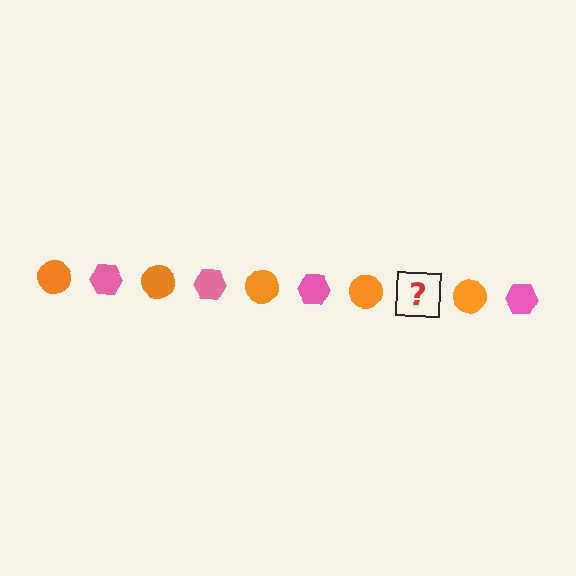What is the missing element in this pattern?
The missing element is a pink hexagon.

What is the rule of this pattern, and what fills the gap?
The rule is that the pattern alternates between orange circle and pink hexagon. The gap should be filled with a pink hexagon.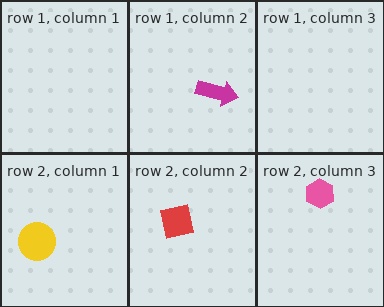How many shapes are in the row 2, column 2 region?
1.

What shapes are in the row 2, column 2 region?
The red square.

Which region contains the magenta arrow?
The row 1, column 2 region.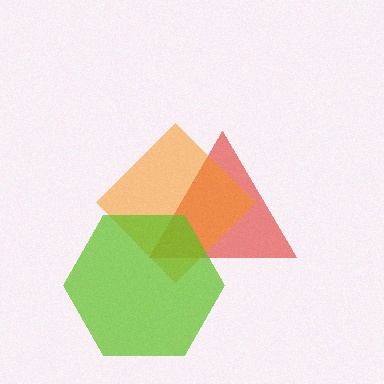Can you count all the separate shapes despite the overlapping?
Yes, there are 3 separate shapes.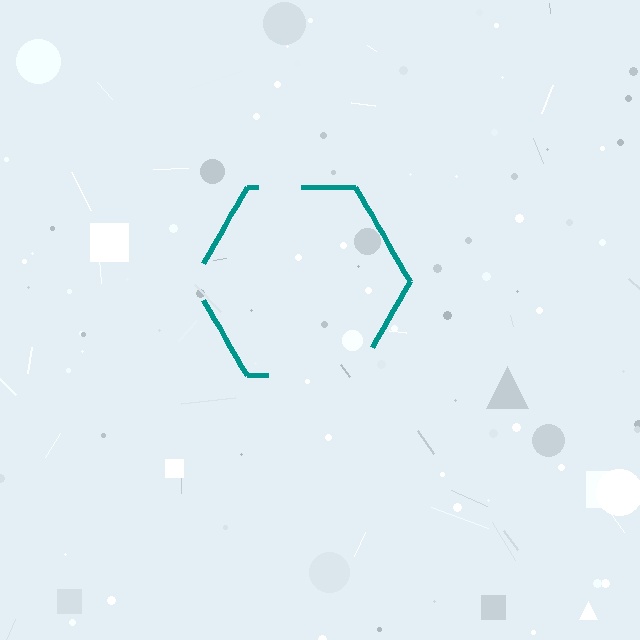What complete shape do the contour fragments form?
The contour fragments form a hexagon.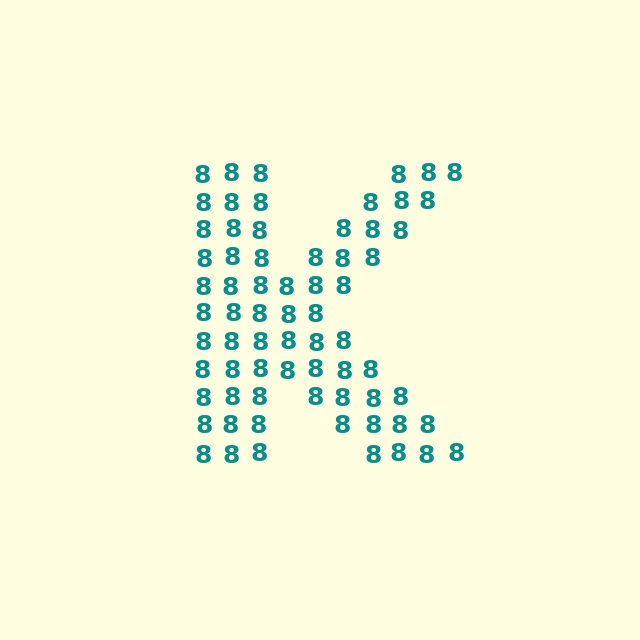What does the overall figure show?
The overall figure shows the letter K.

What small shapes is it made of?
It is made of small digit 8's.